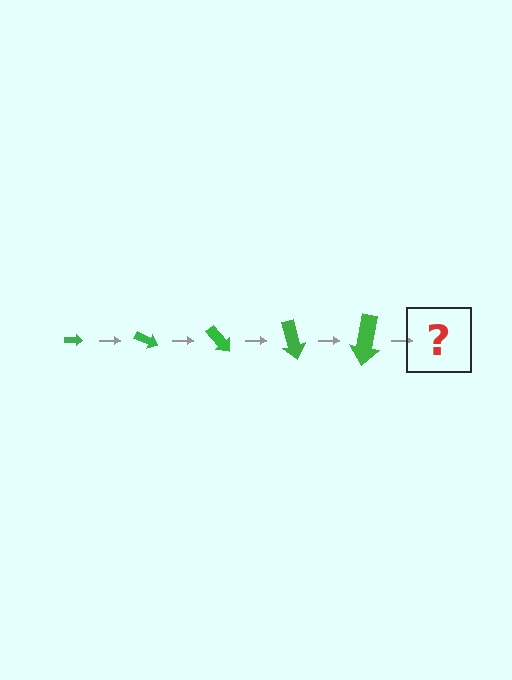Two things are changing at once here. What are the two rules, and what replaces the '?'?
The two rules are that the arrow grows larger each step and it rotates 25 degrees each step. The '?' should be an arrow, larger than the previous one and rotated 125 degrees from the start.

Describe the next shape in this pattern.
It should be an arrow, larger than the previous one and rotated 125 degrees from the start.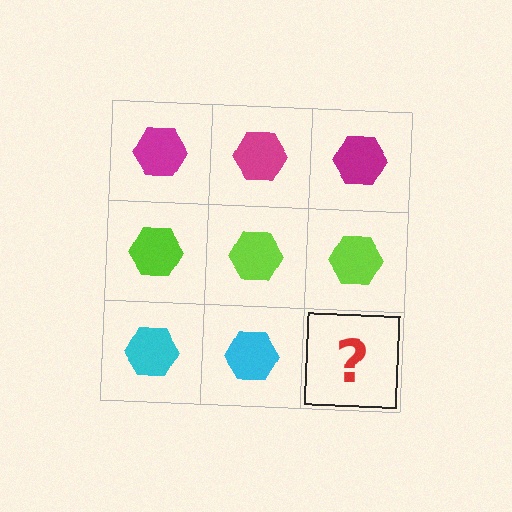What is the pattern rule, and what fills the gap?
The rule is that each row has a consistent color. The gap should be filled with a cyan hexagon.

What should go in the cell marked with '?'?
The missing cell should contain a cyan hexagon.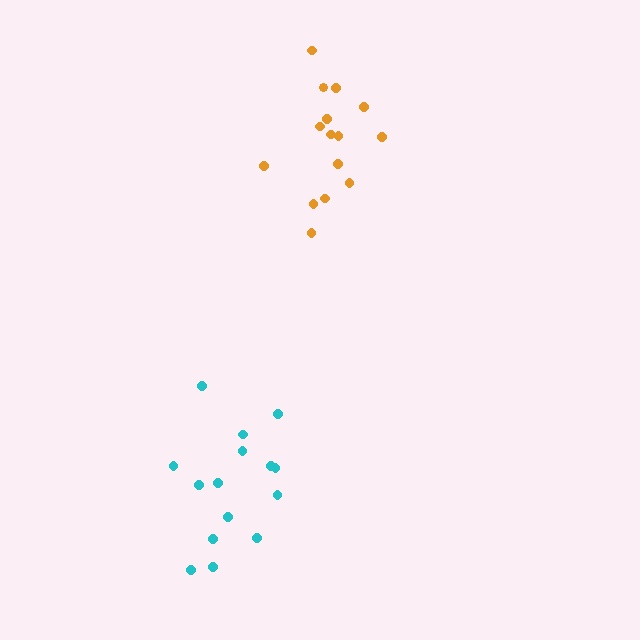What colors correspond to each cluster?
The clusters are colored: orange, cyan.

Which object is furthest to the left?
The cyan cluster is leftmost.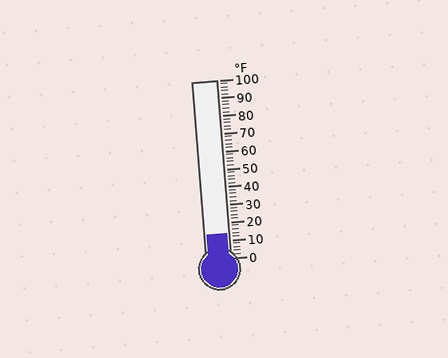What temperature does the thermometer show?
The thermometer shows approximately 14°F.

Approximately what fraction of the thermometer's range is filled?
The thermometer is filled to approximately 15% of its range.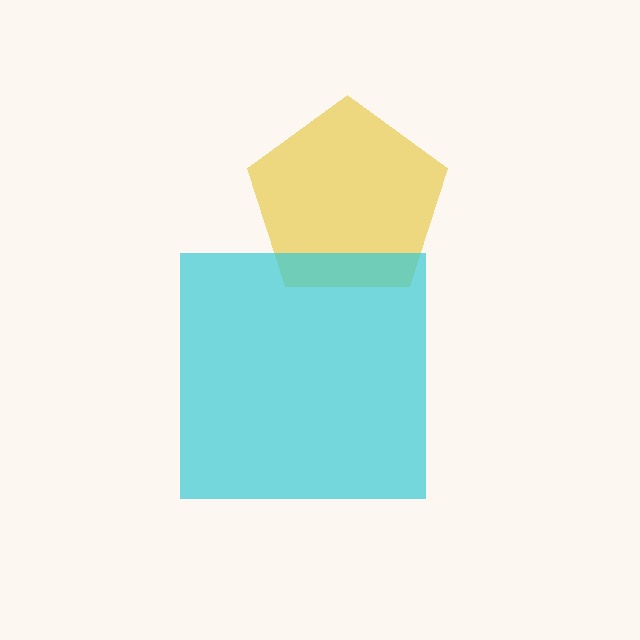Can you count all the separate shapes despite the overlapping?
Yes, there are 2 separate shapes.